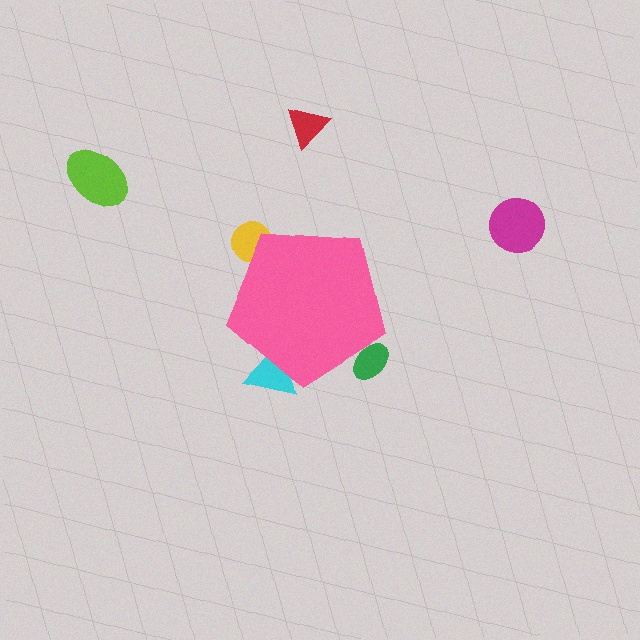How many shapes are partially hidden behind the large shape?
3 shapes are partially hidden.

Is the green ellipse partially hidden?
Yes, the green ellipse is partially hidden behind the pink pentagon.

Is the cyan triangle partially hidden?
Yes, the cyan triangle is partially hidden behind the pink pentagon.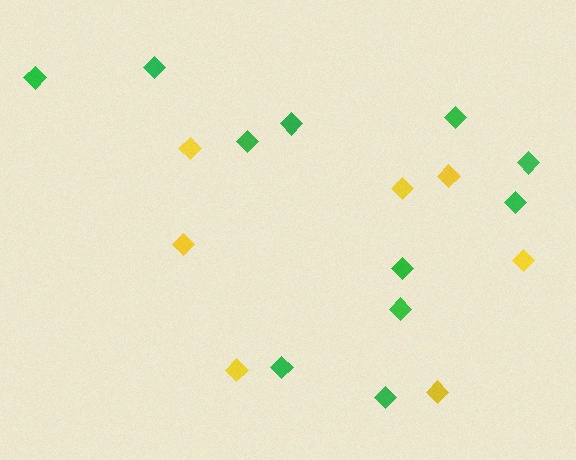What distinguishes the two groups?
There are 2 groups: one group of yellow diamonds (7) and one group of green diamonds (11).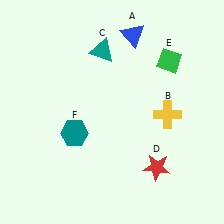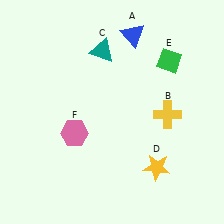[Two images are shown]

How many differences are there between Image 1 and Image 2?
There are 2 differences between the two images.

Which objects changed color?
D changed from red to yellow. F changed from teal to pink.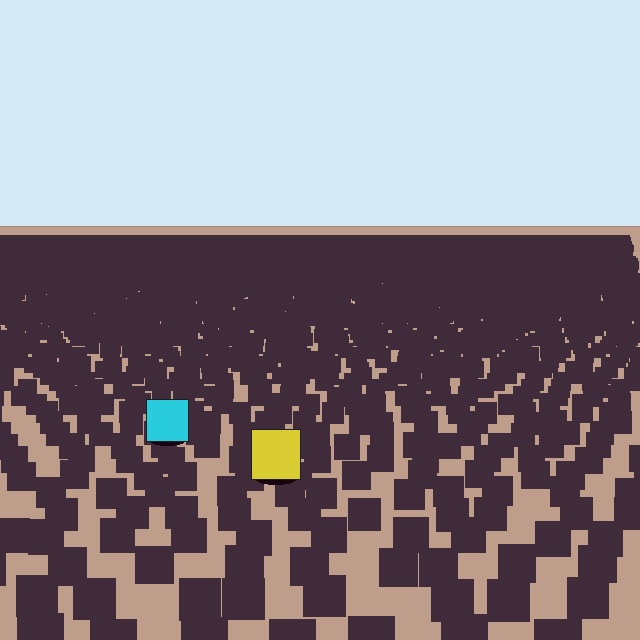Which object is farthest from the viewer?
The cyan square is farthest from the viewer. It appears smaller and the ground texture around it is denser.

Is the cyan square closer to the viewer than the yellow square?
No. The yellow square is closer — you can tell from the texture gradient: the ground texture is coarser near it.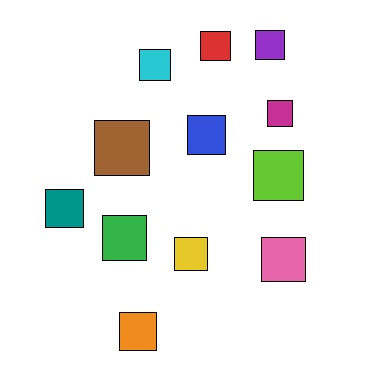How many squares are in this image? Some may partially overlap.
There are 12 squares.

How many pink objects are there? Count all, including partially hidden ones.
There is 1 pink object.